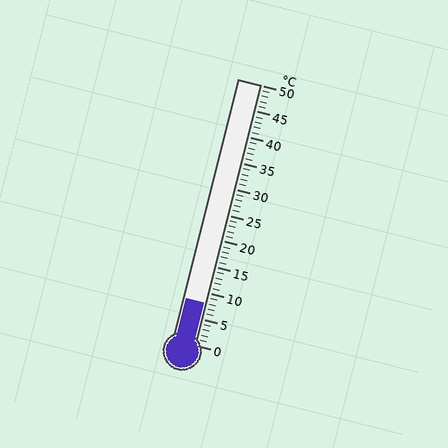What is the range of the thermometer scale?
The thermometer scale ranges from 0°C to 50°C.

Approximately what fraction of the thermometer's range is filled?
The thermometer is filled to approximately 15% of its range.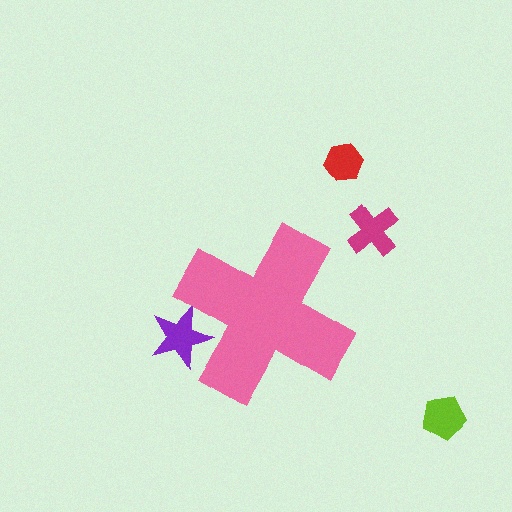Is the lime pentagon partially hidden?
No, the lime pentagon is fully visible.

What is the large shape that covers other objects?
A pink cross.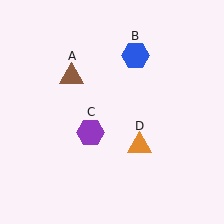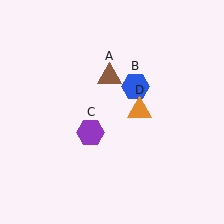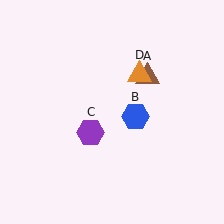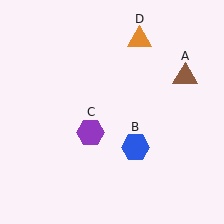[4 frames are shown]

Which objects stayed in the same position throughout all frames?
Purple hexagon (object C) remained stationary.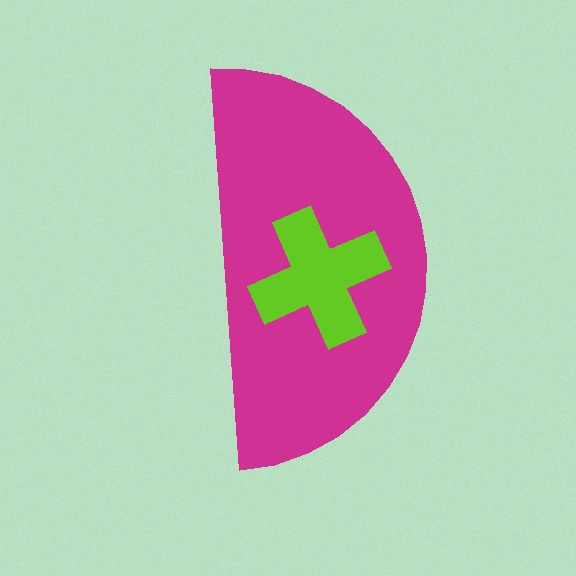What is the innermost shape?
The lime cross.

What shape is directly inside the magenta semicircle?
The lime cross.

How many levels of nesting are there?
2.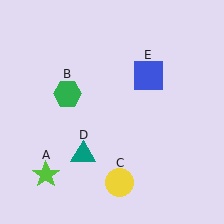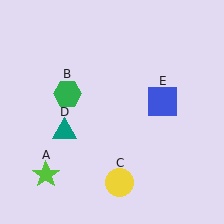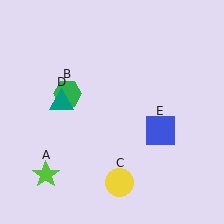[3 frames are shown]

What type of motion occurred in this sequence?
The teal triangle (object D), blue square (object E) rotated clockwise around the center of the scene.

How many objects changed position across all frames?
2 objects changed position: teal triangle (object D), blue square (object E).